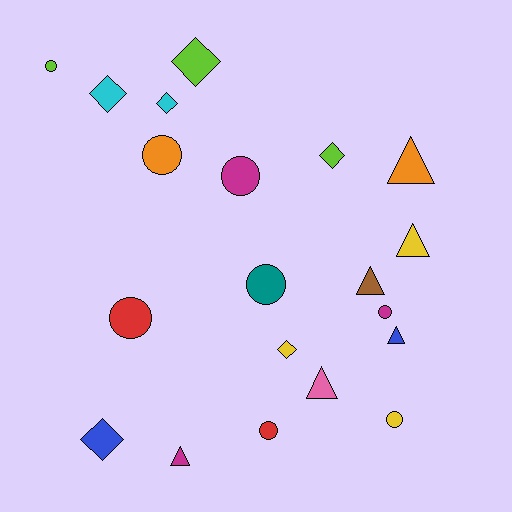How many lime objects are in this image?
There are 3 lime objects.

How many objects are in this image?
There are 20 objects.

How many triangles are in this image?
There are 6 triangles.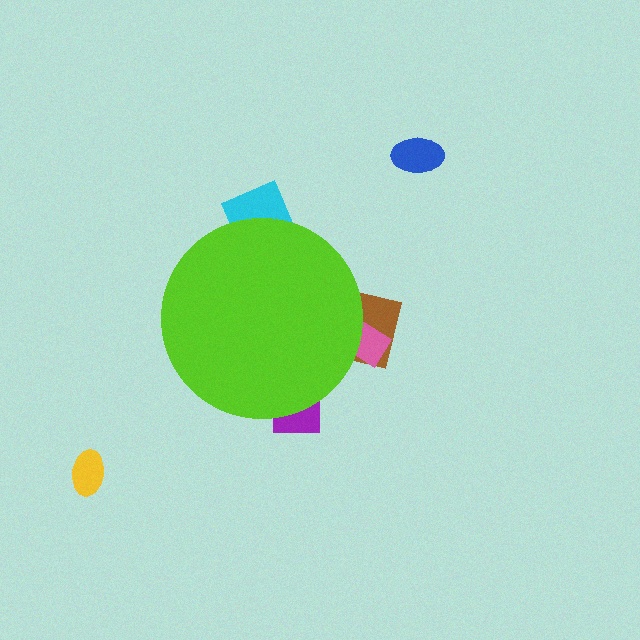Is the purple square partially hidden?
Yes, the purple square is partially hidden behind the lime circle.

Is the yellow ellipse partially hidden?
No, the yellow ellipse is fully visible.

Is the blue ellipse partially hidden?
No, the blue ellipse is fully visible.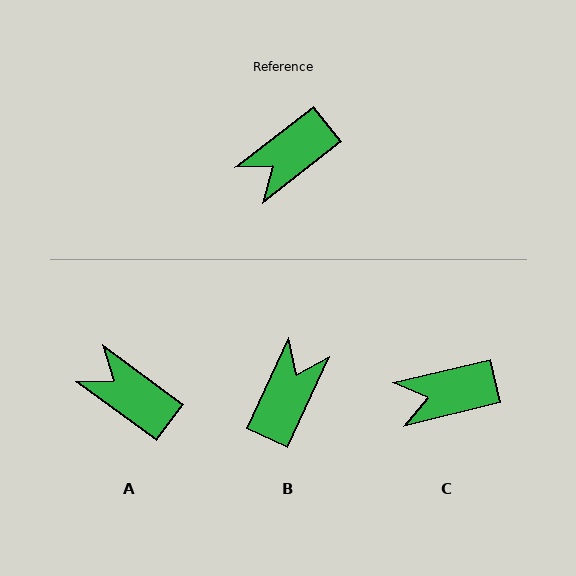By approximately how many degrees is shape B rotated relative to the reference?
Approximately 153 degrees clockwise.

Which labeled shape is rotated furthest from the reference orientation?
B, about 153 degrees away.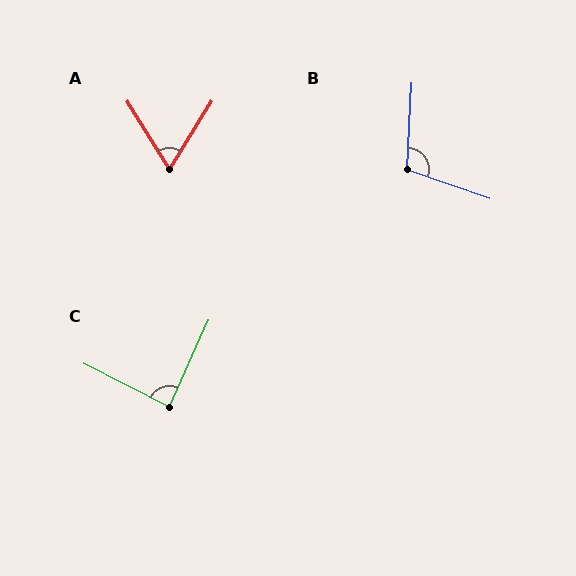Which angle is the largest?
B, at approximately 107 degrees.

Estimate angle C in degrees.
Approximately 88 degrees.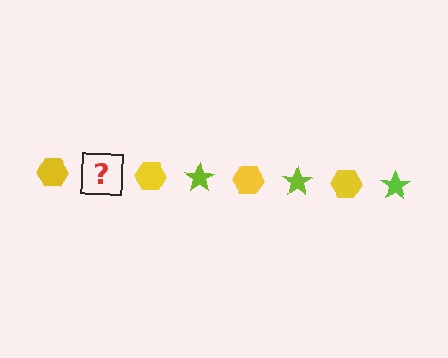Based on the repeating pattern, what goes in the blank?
The blank should be a lime star.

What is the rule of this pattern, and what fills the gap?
The rule is that the pattern alternates between yellow hexagon and lime star. The gap should be filled with a lime star.